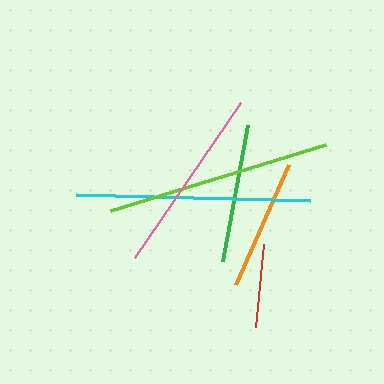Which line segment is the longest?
The cyan line is the longest at approximately 234 pixels.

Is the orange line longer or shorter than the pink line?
The pink line is longer than the orange line.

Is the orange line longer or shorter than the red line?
The orange line is longer than the red line.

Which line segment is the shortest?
The red line is the shortest at approximately 84 pixels.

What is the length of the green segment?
The green segment is approximately 138 pixels long.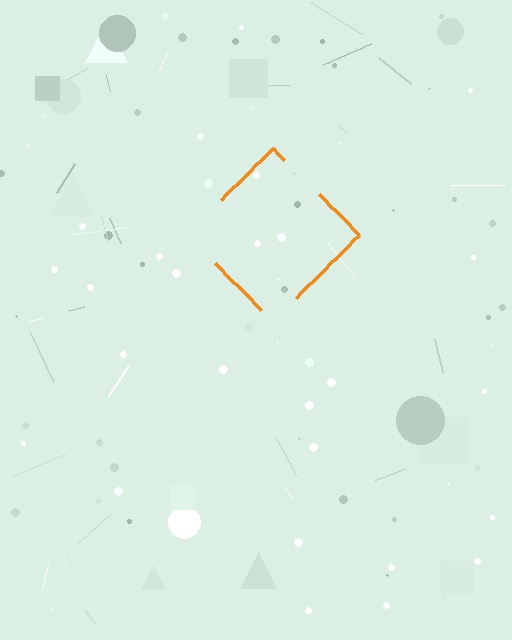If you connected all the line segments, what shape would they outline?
They would outline a diamond.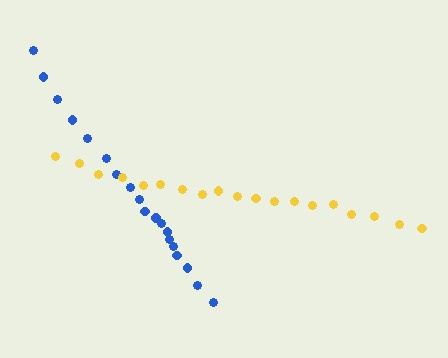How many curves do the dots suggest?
There are 2 distinct paths.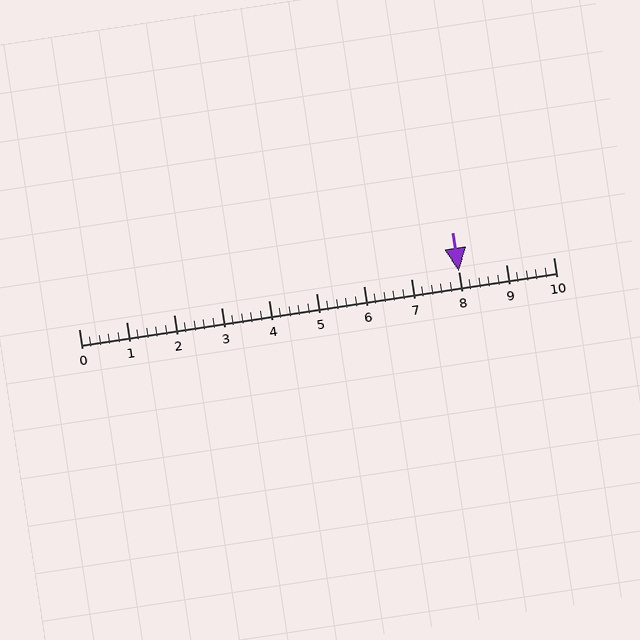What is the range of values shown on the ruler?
The ruler shows values from 0 to 10.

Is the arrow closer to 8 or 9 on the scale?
The arrow is closer to 8.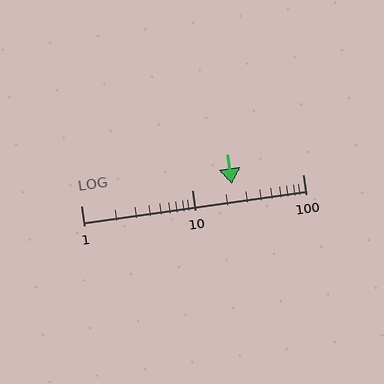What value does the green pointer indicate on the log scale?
The pointer indicates approximately 23.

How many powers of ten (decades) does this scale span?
The scale spans 2 decades, from 1 to 100.